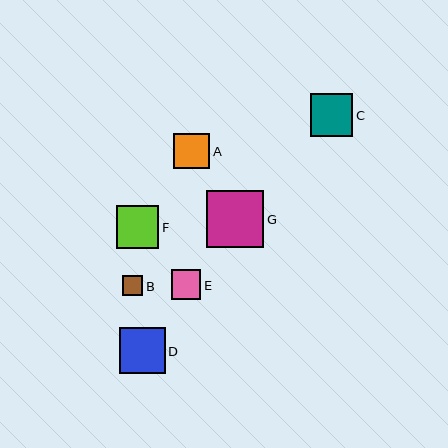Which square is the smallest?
Square B is the smallest with a size of approximately 21 pixels.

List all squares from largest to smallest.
From largest to smallest: G, D, F, C, A, E, B.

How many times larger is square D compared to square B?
Square D is approximately 2.2 times the size of square B.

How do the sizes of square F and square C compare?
Square F and square C are approximately the same size.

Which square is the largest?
Square G is the largest with a size of approximately 57 pixels.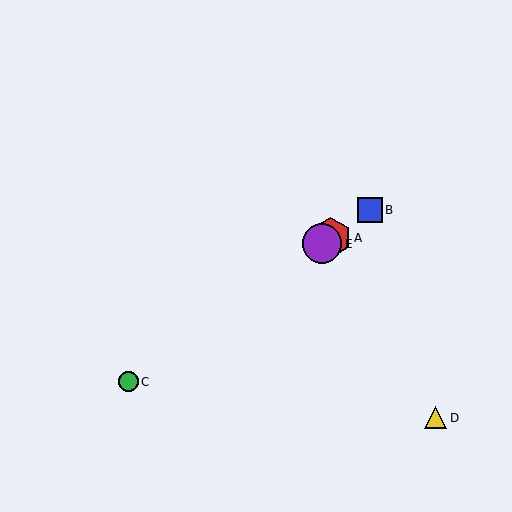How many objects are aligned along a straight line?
4 objects (A, B, C, E) are aligned along a straight line.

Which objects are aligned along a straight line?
Objects A, B, C, E are aligned along a straight line.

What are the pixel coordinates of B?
Object B is at (370, 210).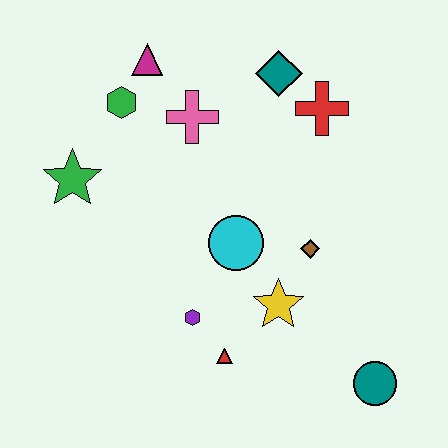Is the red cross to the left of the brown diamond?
No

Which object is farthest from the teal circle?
The magenta triangle is farthest from the teal circle.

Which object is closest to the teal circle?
The yellow star is closest to the teal circle.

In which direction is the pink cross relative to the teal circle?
The pink cross is above the teal circle.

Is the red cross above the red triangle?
Yes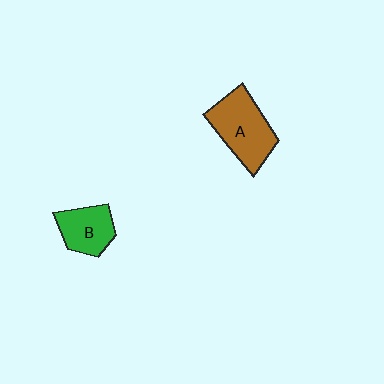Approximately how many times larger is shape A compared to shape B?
Approximately 1.5 times.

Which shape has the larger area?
Shape A (brown).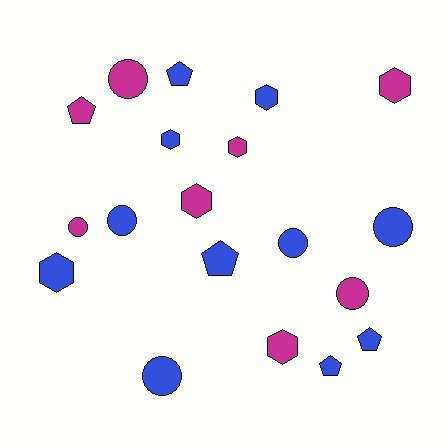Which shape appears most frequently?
Hexagon, with 7 objects.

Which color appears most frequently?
Blue, with 11 objects.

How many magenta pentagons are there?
There is 1 magenta pentagon.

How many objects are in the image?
There are 19 objects.